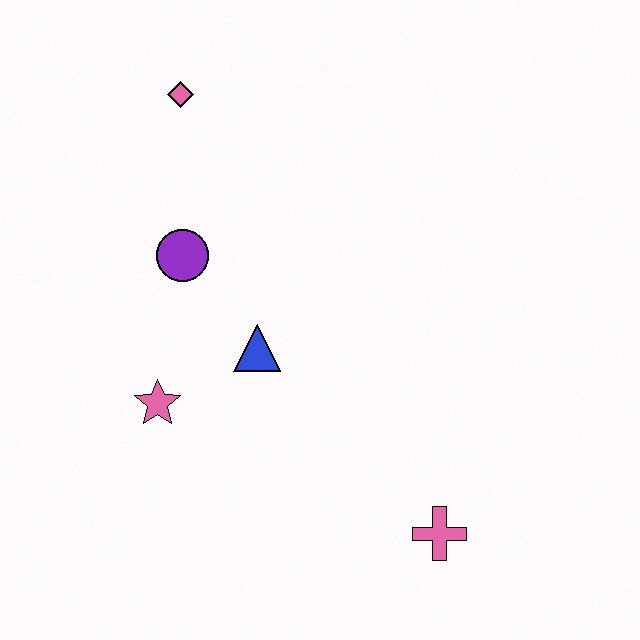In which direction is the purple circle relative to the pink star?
The purple circle is above the pink star.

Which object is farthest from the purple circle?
The pink cross is farthest from the purple circle.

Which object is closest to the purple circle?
The blue triangle is closest to the purple circle.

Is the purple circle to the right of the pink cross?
No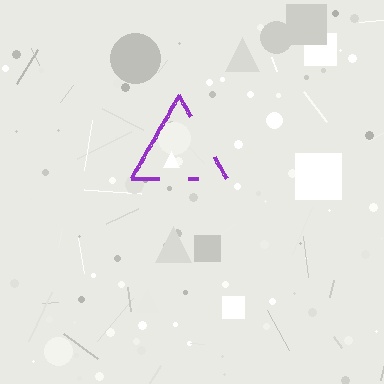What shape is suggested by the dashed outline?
The dashed outline suggests a triangle.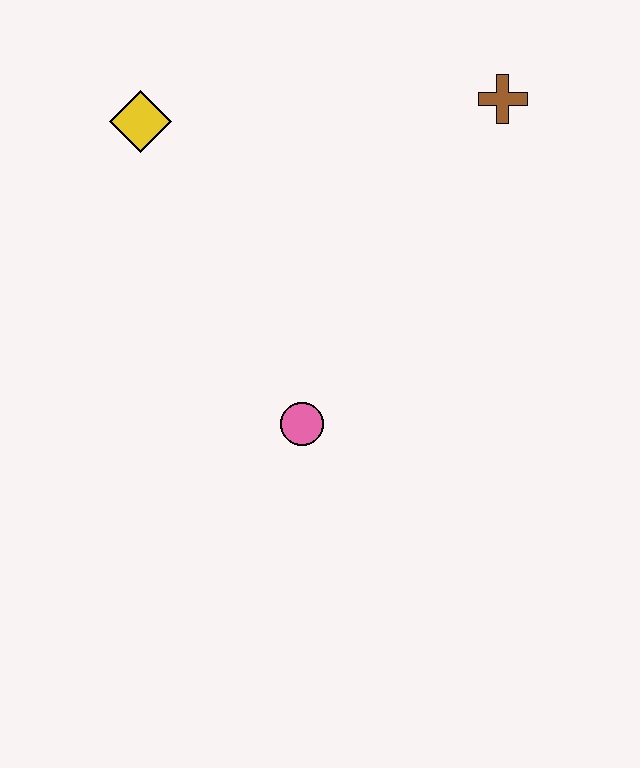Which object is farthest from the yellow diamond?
The brown cross is farthest from the yellow diamond.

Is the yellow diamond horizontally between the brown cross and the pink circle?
No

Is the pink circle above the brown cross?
No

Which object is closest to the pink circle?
The yellow diamond is closest to the pink circle.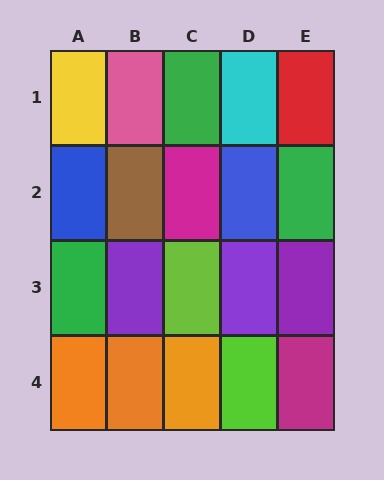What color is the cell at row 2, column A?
Blue.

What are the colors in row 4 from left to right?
Orange, orange, orange, lime, magenta.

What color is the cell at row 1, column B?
Pink.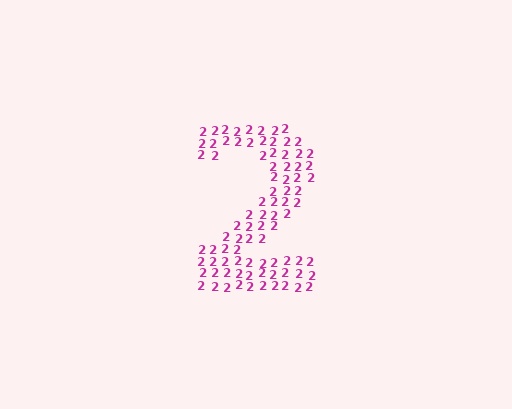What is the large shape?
The large shape is the digit 2.